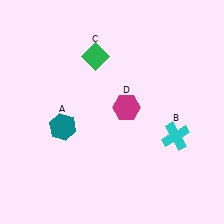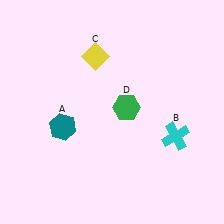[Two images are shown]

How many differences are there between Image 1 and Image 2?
There are 2 differences between the two images.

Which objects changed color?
C changed from green to yellow. D changed from magenta to green.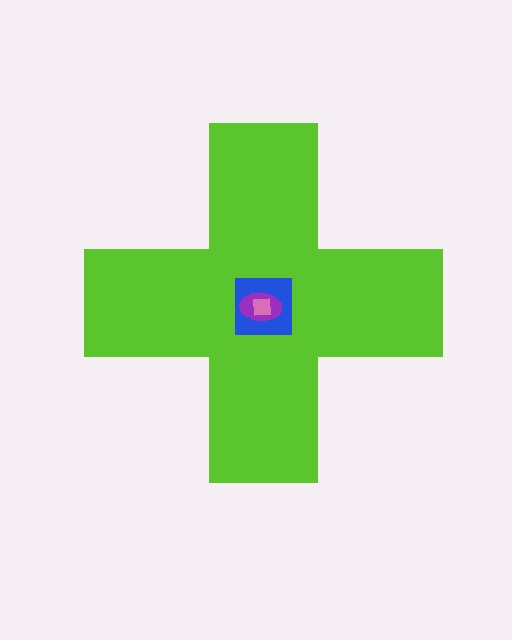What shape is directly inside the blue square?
The purple ellipse.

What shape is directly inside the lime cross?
The blue square.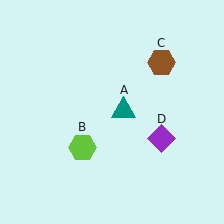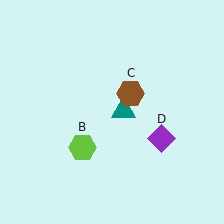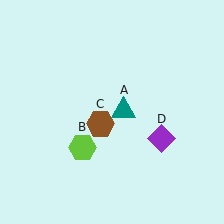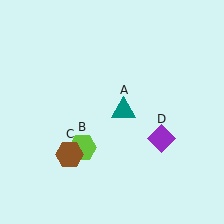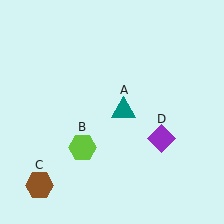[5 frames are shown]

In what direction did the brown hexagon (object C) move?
The brown hexagon (object C) moved down and to the left.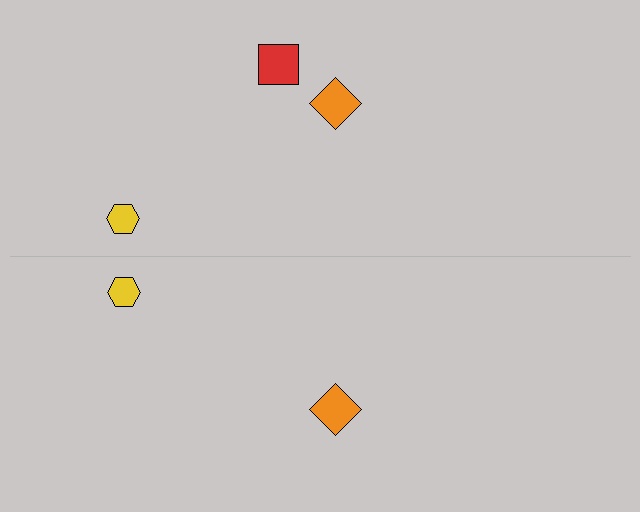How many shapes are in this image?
There are 5 shapes in this image.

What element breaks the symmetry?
A red square is missing from the bottom side.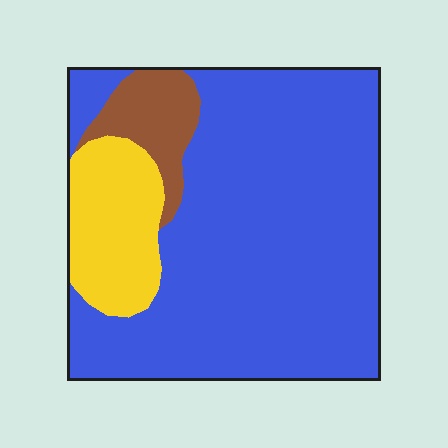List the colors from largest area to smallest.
From largest to smallest: blue, yellow, brown.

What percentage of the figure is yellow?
Yellow takes up about one sixth (1/6) of the figure.